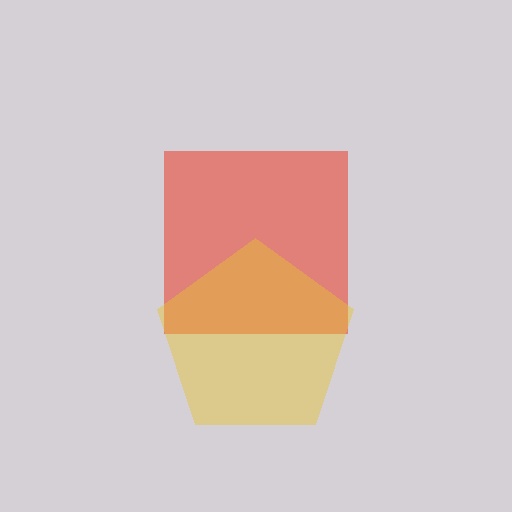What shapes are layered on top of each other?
The layered shapes are: a red square, a yellow pentagon.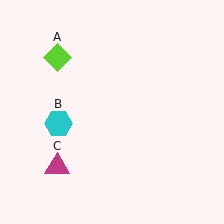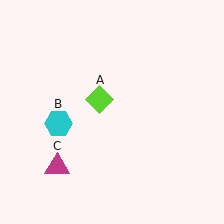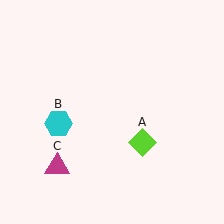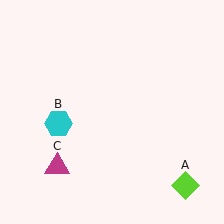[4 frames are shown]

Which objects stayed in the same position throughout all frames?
Cyan hexagon (object B) and magenta triangle (object C) remained stationary.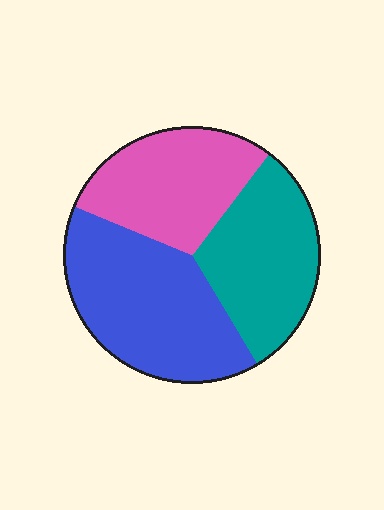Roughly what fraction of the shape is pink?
Pink takes up between a sixth and a third of the shape.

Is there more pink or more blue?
Blue.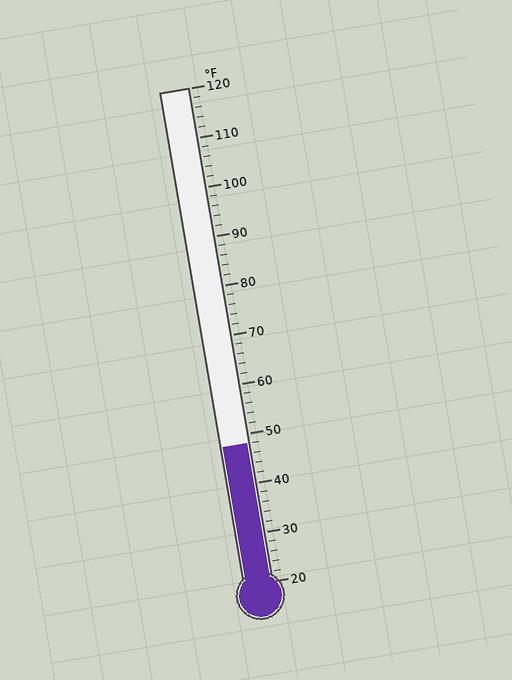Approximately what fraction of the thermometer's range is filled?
The thermometer is filled to approximately 30% of its range.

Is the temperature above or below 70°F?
The temperature is below 70°F.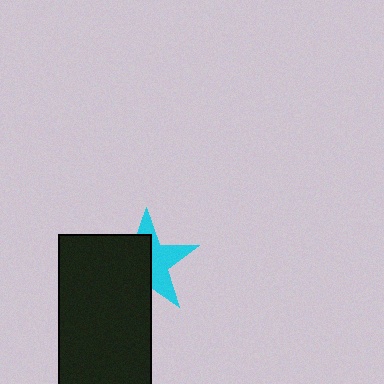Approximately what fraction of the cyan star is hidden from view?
Roughly 53% of the cyan star is hidden behind the black rectangle.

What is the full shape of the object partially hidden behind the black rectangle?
The partially hidden object is a cyan star.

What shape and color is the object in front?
The object in front is a black rectangle.